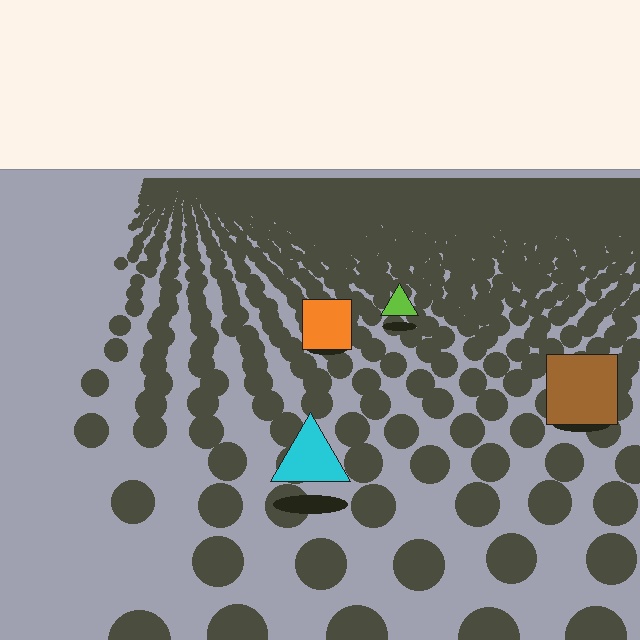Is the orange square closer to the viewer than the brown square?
No. The brown square is closer — you can tell from the texture gradient: the ground texture is coarser near it.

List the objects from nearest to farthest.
From nearest to farthest: the cyan triangle, the brown square, the orange square, the lime triangle.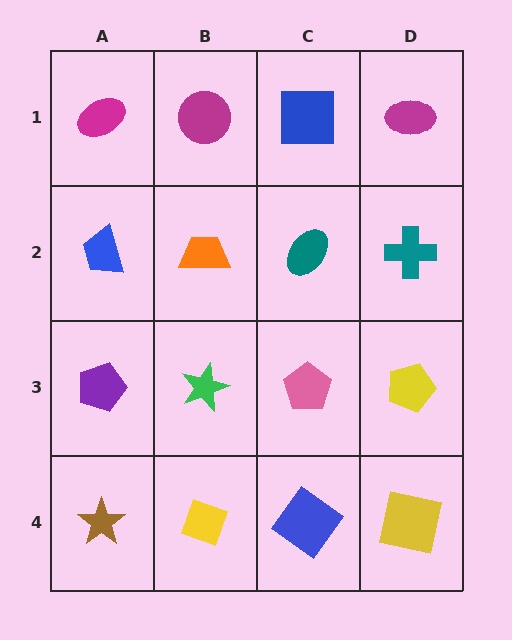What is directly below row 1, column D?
A teal cross.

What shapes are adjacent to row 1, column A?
A blue trapezoid (row 2, column A), a magenta circle (row 1, column B).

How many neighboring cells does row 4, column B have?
3.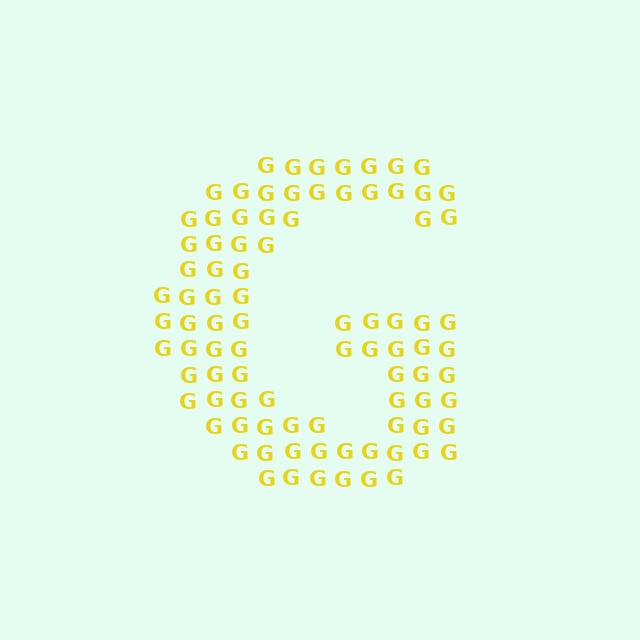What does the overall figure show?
The overall figure shows the letter G.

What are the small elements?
The small elements are letter G's.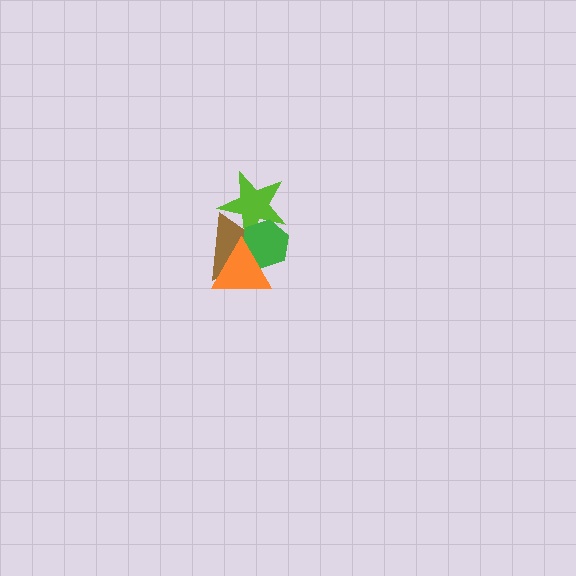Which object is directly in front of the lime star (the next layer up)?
The brown triangle is directly in front of the lime star.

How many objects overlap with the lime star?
2 objects overlap with the lime star.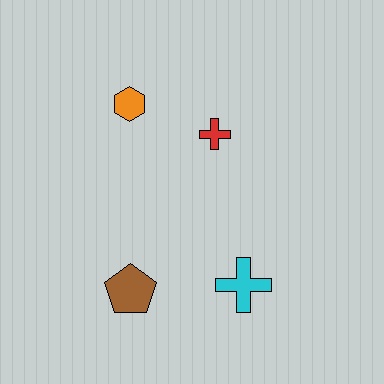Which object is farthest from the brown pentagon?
The orange hexagon is farthest from the brown pentagon.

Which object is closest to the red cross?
The orange hexagon is closest to the red cross.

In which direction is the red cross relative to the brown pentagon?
The red cross is above the brown pentagon.